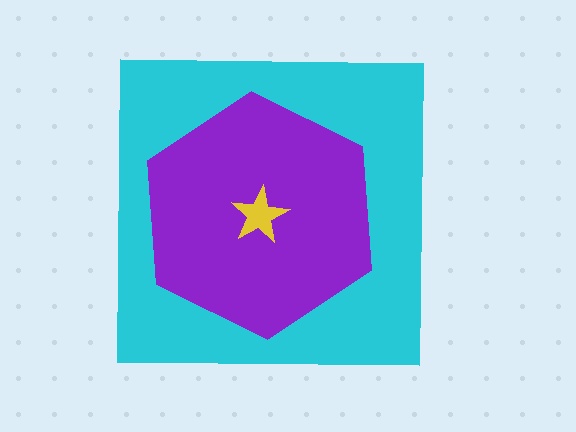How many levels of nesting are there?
3.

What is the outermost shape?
The cyan square.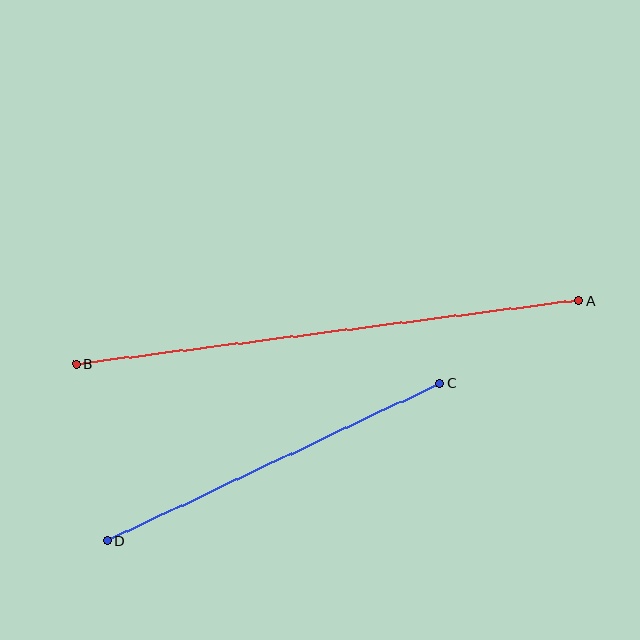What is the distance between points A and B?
The distance is approximately 507 pixels.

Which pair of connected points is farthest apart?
Points A and B are farthest apart.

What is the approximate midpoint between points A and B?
The midpoint is at approximately (328, 332) pixels.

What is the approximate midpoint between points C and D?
The midpoint is at approximately (273, 462) pixels.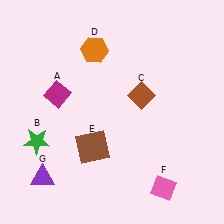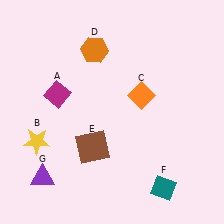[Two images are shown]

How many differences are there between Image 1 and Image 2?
There are 3 differences between the two images.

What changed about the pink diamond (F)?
In Image 1, F is pink. In Image 2, it changed to teal.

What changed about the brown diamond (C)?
In Image 1, C is brown. In Image 2, it changed to orange.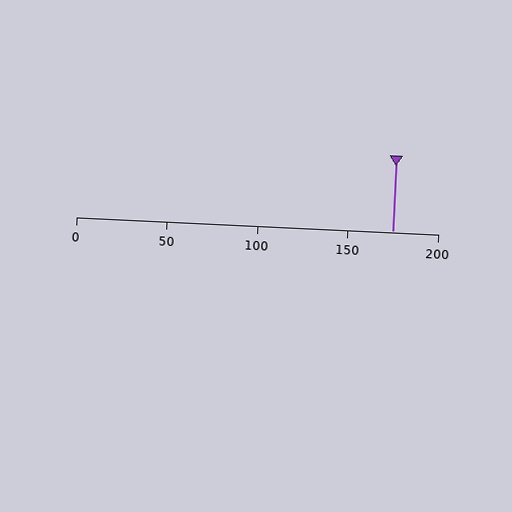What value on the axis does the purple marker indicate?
The marker indicates approximately 175.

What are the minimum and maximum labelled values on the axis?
The axis runs from 0 to 200.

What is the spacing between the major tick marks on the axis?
The major ticks are spaced 50 apart.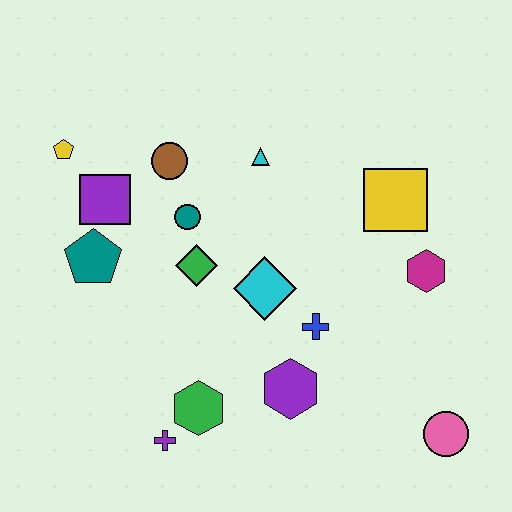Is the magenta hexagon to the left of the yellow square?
No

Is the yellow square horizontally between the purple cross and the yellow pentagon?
No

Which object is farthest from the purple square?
The pink circle is farthest from the purple square.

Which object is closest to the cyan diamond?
The blue cross is closest to the cyan diamond.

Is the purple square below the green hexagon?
No